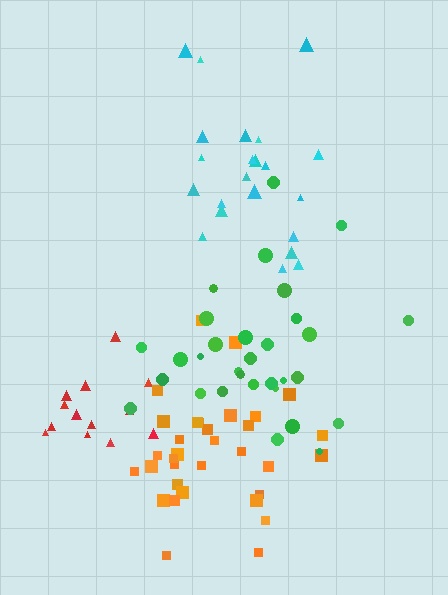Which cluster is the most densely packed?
Red.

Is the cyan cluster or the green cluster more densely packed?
Green.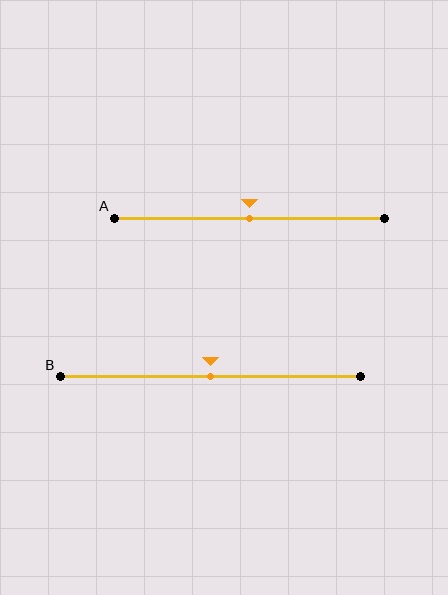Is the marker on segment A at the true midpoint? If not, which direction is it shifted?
Yes, the marker on segment A is at the true midpoint.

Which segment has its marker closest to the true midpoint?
Segment A has its marker closest to the true midpoint.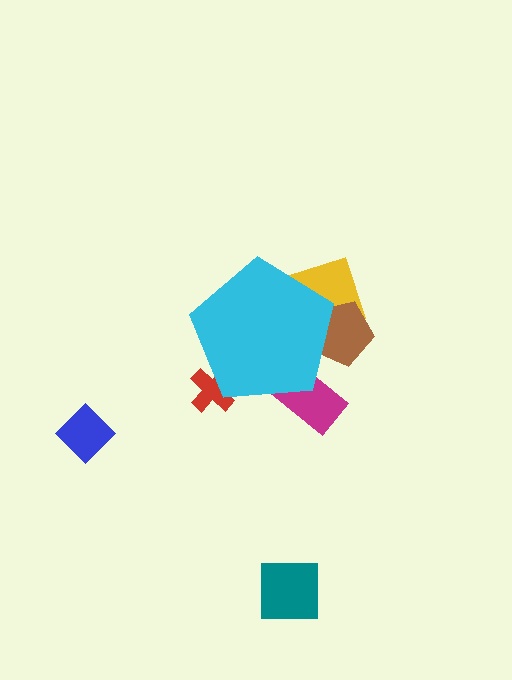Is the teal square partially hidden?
No, the teal square is fully visible.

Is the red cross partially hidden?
Yes, the red cross is partially hidden behind the cyan pentagon.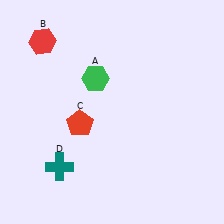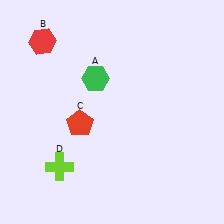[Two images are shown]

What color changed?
The cross (D) changed from teal in Image 1 to lime in Image 2.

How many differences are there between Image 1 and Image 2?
There is 1 difference between the two images.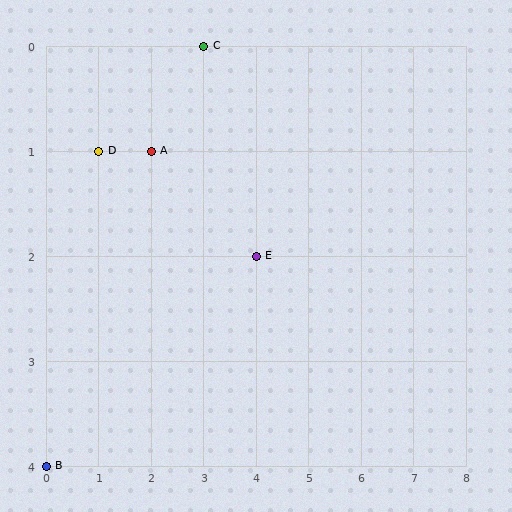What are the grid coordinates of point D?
Point D is at grid coordinates (1, 1).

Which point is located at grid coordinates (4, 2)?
Point E is at (4, 2).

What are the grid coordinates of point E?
Point E is at grid coordinates (4, 2).